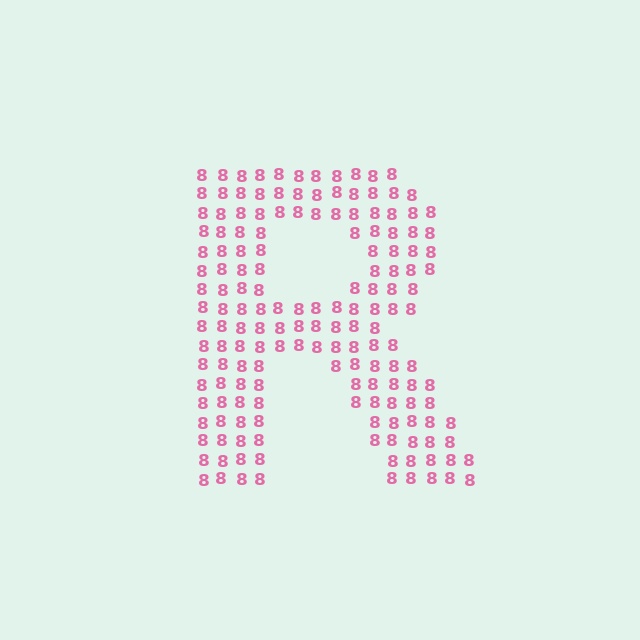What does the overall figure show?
The overall figure shows the letter R.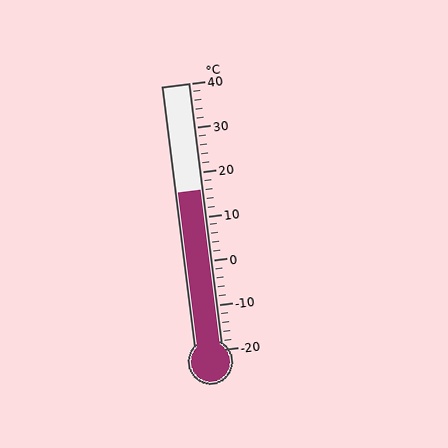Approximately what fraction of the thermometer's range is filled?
The thermometer is filled to approximately 60% of its range.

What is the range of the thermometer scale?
The thermometer scale ranges from -20°C to 40°C.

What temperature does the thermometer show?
The thermometer shows approximately 16°C.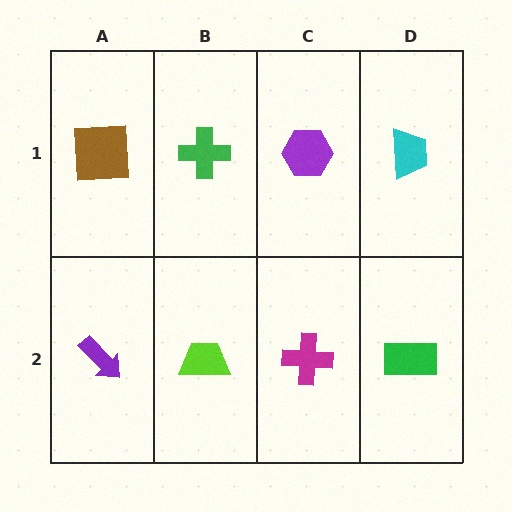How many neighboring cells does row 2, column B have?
3.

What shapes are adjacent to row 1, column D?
A green rectangle (row 2, column D), a purple hexagon (row 1, column C).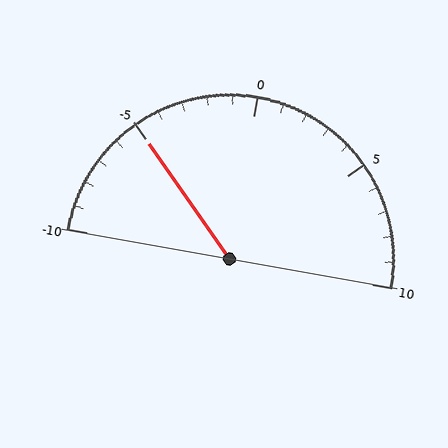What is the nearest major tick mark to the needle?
The nearest major tick mark is -5.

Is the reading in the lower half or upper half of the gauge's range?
The reading is in the lower half of the range (-10 to 10).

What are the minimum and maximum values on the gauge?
The gauge ranges from -10 to 10.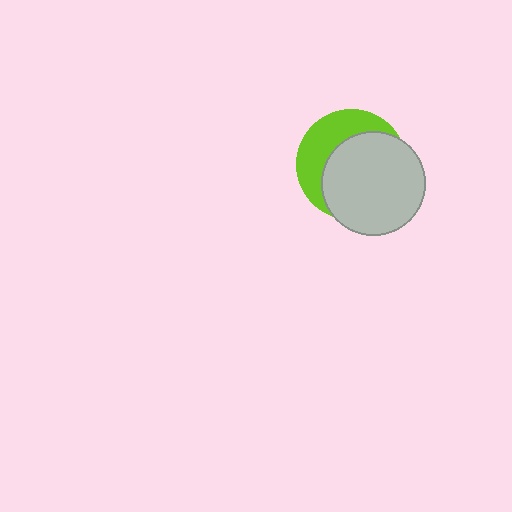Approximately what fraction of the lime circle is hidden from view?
Roughly 62% of the lime circle is hidden behind the light gray circle.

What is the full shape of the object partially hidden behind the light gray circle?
The partially hidden object is a lime circle.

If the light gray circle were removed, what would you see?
You would see the complete lime circle.